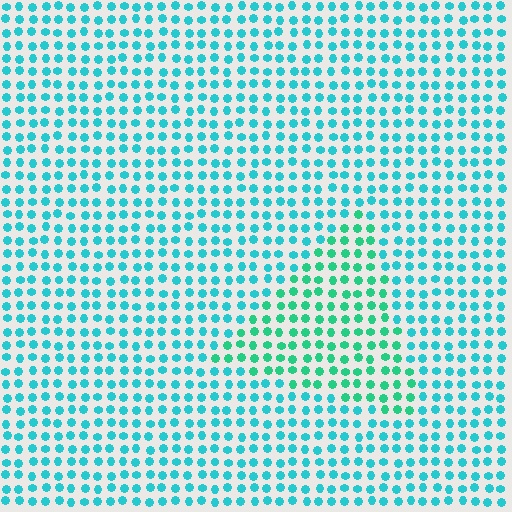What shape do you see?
I see a triangle.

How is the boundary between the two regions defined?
The boundary is defined purely by a slight shift in hue (about 28 degrees). Spacing, size, and orientation are identical on both sides.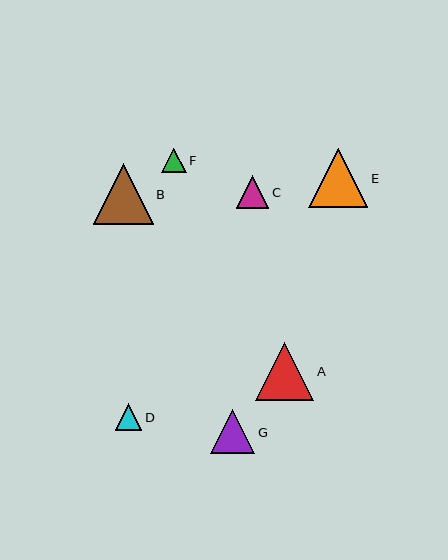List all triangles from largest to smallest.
From largest to smallest: B, E, A, G, C, D, F.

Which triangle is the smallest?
Triangle F is the smallest with a size of approximately 24 pixels.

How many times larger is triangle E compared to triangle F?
Triangle E is approximately 2.4 times the size of triangle F.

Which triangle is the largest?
Triangle B is the largest with a size of approximately 60 pixels.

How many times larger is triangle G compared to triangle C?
Triangle G is approximately 1.4 times the size of triangle C.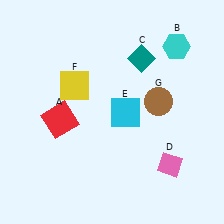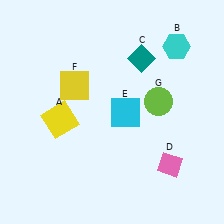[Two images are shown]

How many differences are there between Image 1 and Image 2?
There are 2 differences between the two images.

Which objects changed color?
A changed from red to yellow. G changed from brown to lime.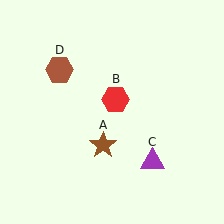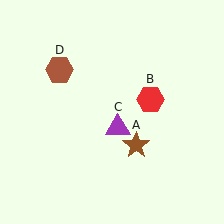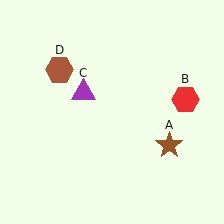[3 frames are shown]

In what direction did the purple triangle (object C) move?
The purple triangle (object C) moved up and to the left.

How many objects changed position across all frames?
3 objects changed position: brown star (object A), red hexagon (object B), purple triangle (object C).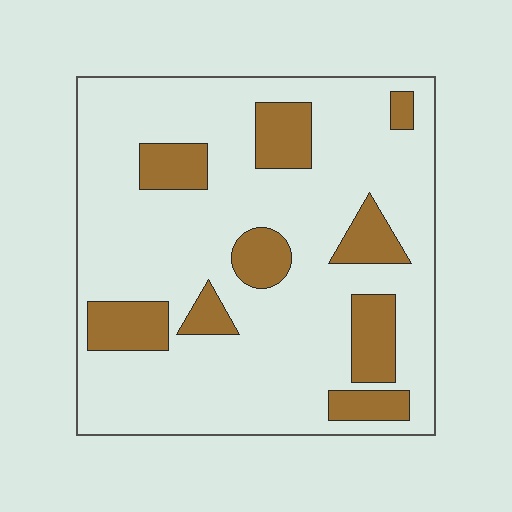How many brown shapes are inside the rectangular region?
9.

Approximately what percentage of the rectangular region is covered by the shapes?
Approximately 20%.